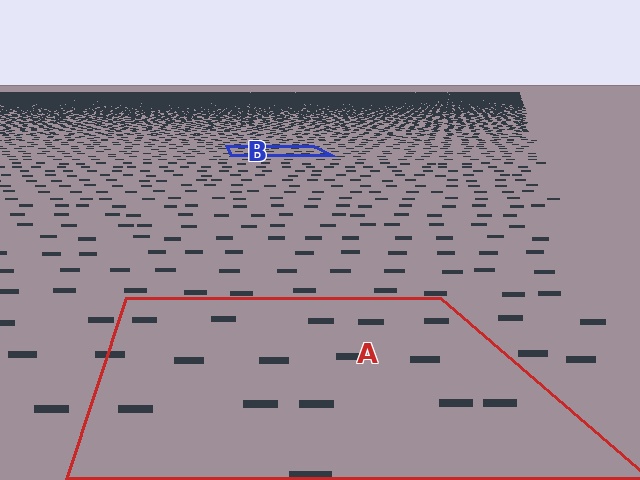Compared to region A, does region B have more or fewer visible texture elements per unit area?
Region B has more texture elements per unit area — they are packed more densely because it is farther away.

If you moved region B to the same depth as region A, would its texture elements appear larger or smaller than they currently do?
They would appear larger. At a closer depth, the same texture elements are projected at a bigger on-screen size.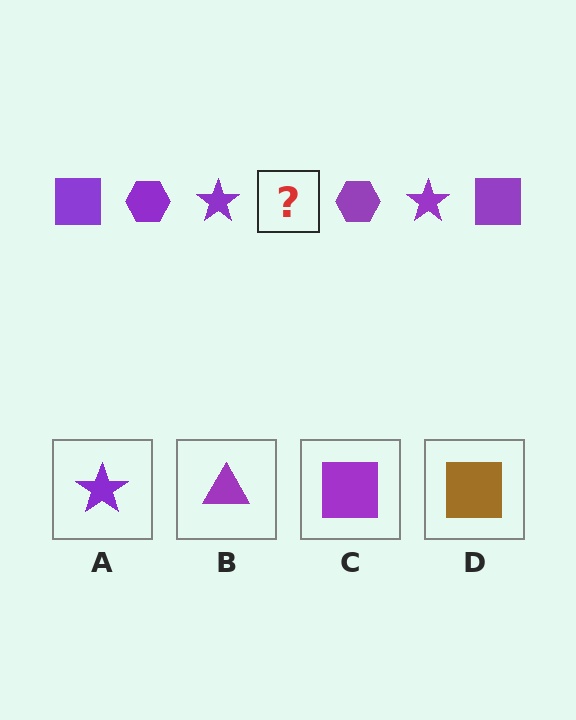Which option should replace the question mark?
Option C.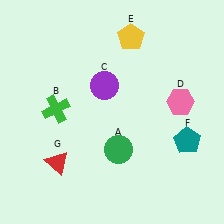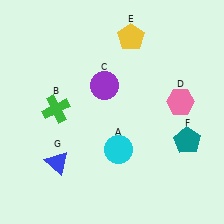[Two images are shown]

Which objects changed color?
A changed from green to cyan. G changed from red to blue.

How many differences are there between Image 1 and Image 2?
There are 2 differences between the two images.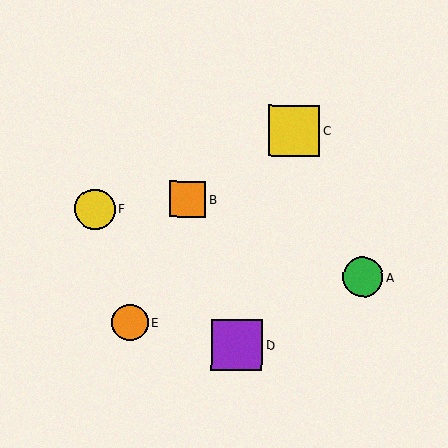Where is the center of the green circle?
The center of the green circle is at (363, 277).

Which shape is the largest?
The yellow square (labeled C) is the largest.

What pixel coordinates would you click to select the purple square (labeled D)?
Click at (237, 345) to select the purple square D.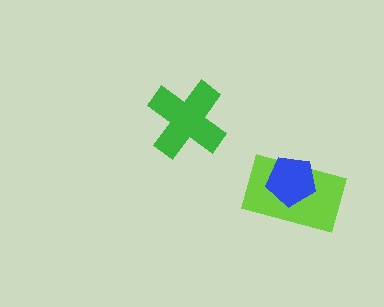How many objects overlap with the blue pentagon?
1 object overlaps with the blue pentagon.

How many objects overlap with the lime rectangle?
1 object overlaps with the lime rectangle.